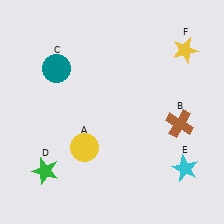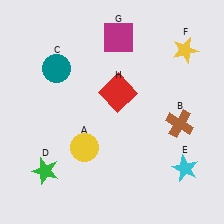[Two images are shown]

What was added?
A magenta square (G), a red square (H) were added in Image 2.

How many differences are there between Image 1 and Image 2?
There are 2 differences between the two images.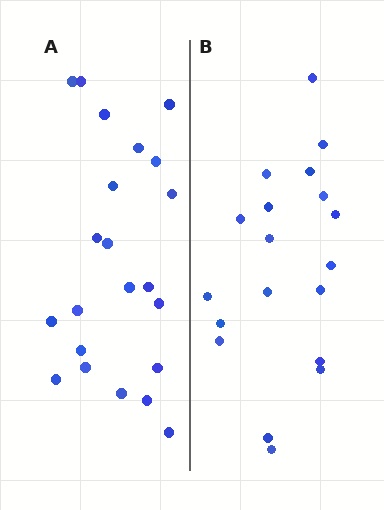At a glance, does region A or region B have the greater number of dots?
Region A (the left region) has more dots.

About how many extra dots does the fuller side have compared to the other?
Region A has just a few more — roughly 2 or 3 more dots than region B.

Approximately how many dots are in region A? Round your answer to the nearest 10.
About 20 dots. (The exact count is 22, which rounds to 20.)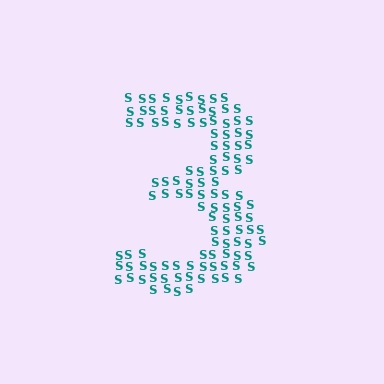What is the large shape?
The large shape is the digit 3.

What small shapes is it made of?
It is made of small letter S's.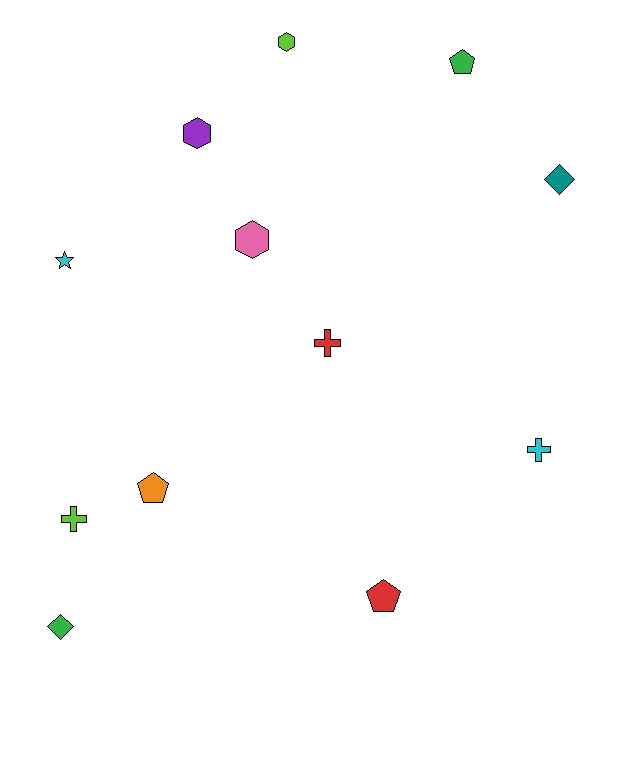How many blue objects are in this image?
There are no blue objects.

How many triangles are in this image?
There are no triangles.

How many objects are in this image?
There are 12 objects.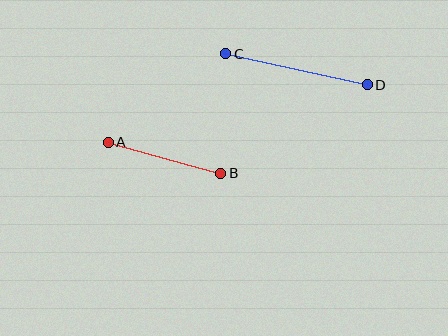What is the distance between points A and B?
The distance is approximately 116 pixels.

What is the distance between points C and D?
The distance is approximately 145 pixels.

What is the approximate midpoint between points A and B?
The midpoint is at approximately (164, 158) pixels.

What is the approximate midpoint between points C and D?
The midpoint is at approximately (296, 69) pixels.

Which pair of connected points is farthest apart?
Points C and D are farthest apart.